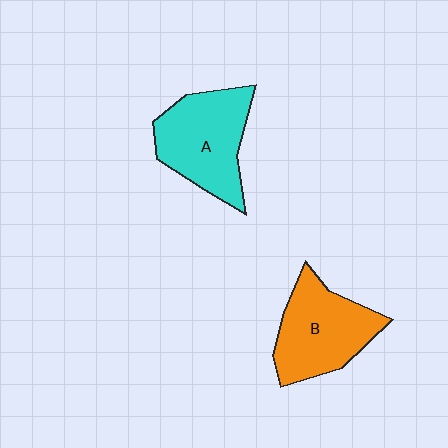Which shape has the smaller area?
Shape B (orange).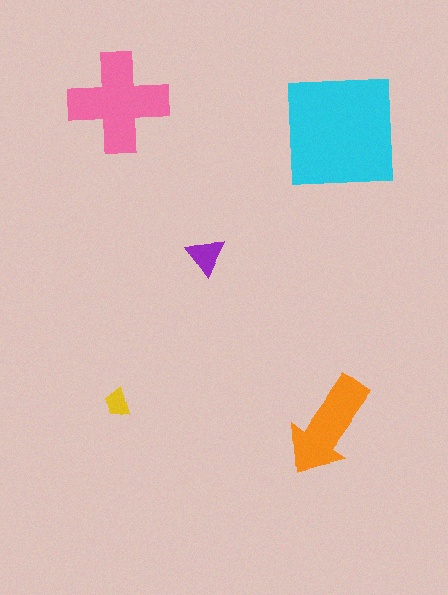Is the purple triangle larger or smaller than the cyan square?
Smaller.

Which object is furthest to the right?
The cyan square is rightmost.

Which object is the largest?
The cyan square.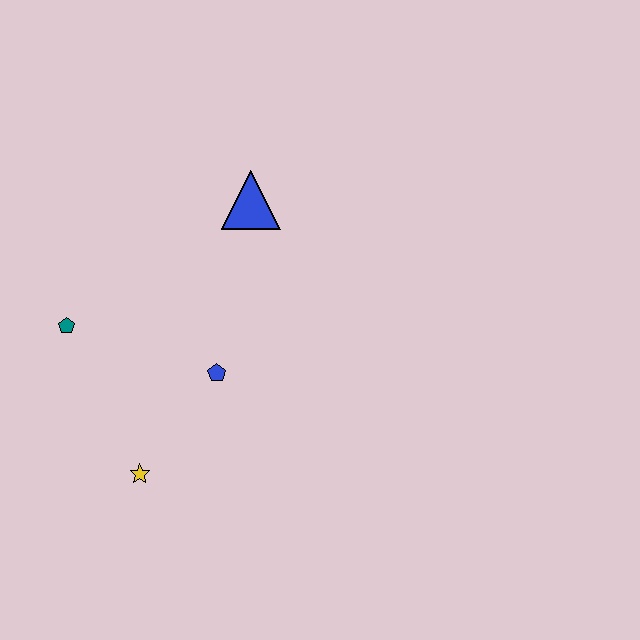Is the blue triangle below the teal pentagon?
No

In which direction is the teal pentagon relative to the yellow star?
The teal pentagon is above the yellow star.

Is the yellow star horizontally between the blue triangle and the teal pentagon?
Yes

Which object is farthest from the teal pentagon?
The blue triangle is farthest from the teal pentagon.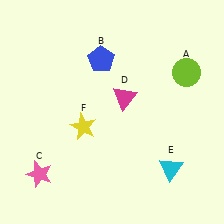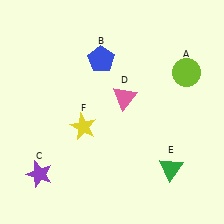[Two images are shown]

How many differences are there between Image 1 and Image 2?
There are 3 differences between the two images.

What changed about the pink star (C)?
In Image 1, C is pink. In Image 2, it changed to purple.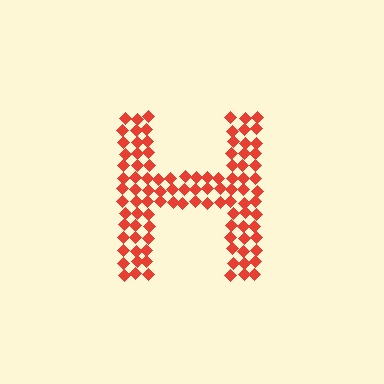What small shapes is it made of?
It is made of small diamonds.